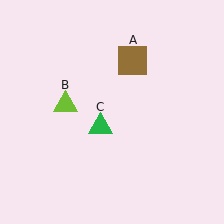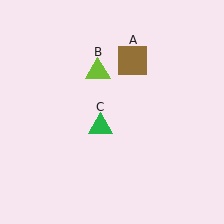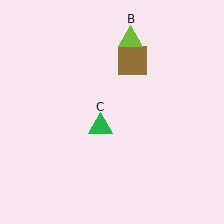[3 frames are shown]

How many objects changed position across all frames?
1 object changed position: lime triangle (object B).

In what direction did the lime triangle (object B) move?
The lime triangle (object B) moved up and to the right.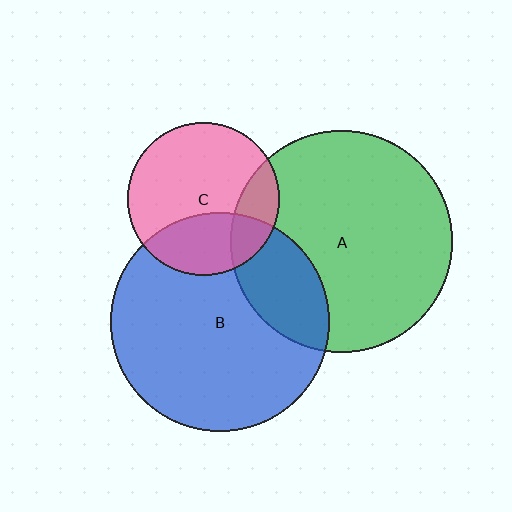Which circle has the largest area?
Circle A (green).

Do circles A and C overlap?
Yes.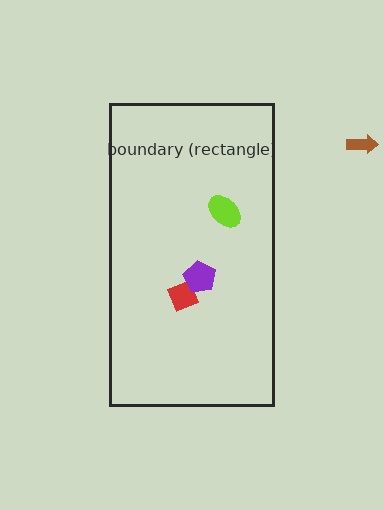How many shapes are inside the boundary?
3 inside, 1 outside.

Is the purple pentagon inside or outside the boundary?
Inside.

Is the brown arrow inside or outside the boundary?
Outside.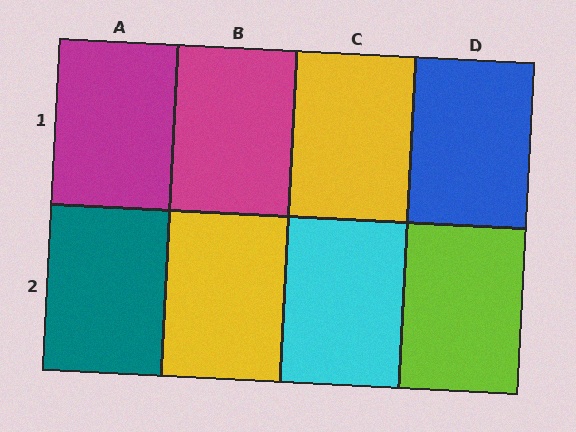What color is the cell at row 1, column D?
Blue.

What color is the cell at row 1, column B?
Magenta.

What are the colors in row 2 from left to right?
Teal, yellow, cyan, lime.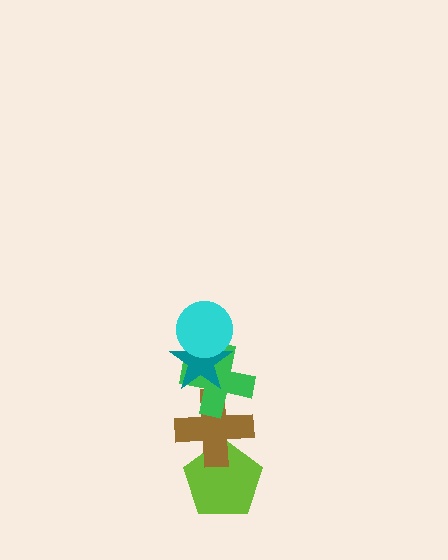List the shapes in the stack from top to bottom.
From top to bottom: the cyan circle, the teal star, the green cross, the brown cross, the lime pentagon.